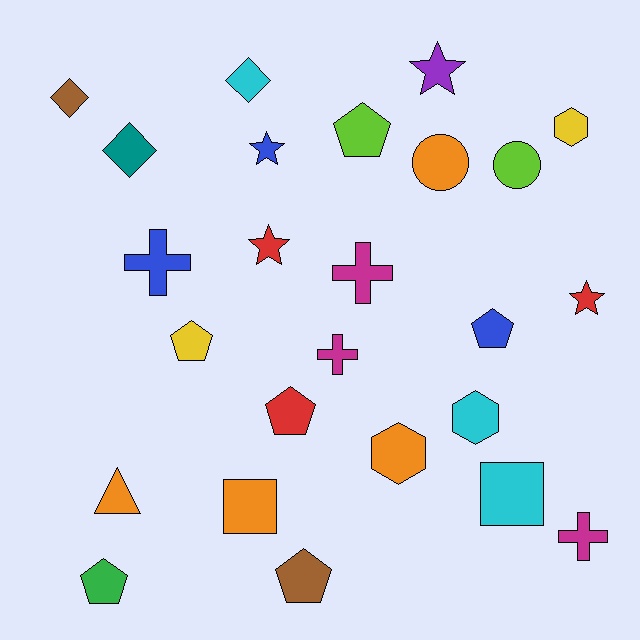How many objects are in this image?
There are 25 objects.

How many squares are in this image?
There are 2 squares.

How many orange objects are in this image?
There are 4 orange objects.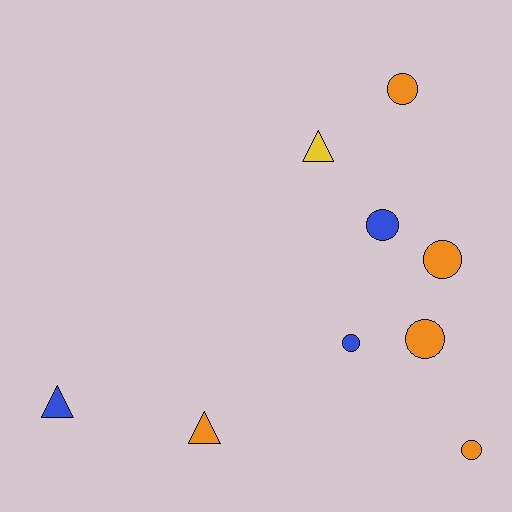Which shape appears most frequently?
Circle, with 6 objects.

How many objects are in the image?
There are 9 objects.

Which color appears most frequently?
Orange, with 5 objects.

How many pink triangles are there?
There are no pink triangles.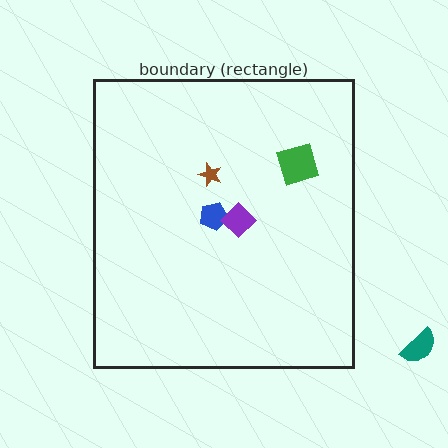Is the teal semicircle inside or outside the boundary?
Outside.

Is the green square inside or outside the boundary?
Inside.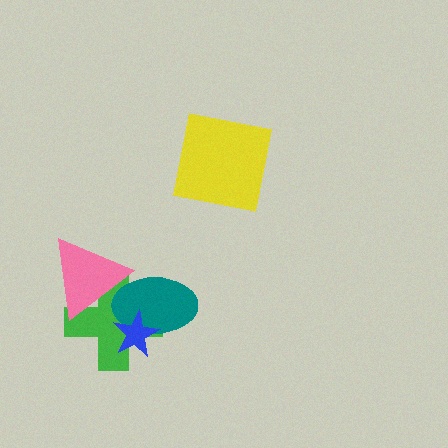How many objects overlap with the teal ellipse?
3 objects overlap with the teal ellipse.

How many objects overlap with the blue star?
2 objects overlap with the blue star.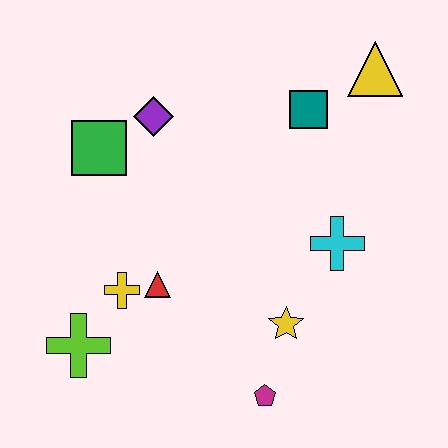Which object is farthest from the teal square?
The lime cross is farthest from the teal square.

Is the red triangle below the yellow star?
No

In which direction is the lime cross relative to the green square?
The lime cross is below the green square.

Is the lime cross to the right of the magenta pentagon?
No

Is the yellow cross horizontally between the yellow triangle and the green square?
Yes